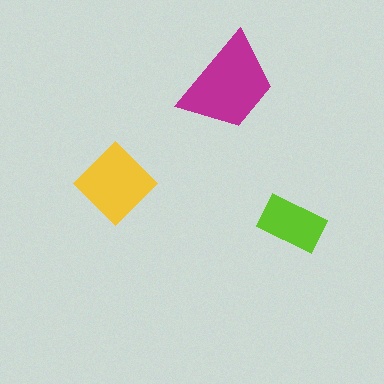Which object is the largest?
The magenta trapezoid.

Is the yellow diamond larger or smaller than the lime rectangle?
Larger.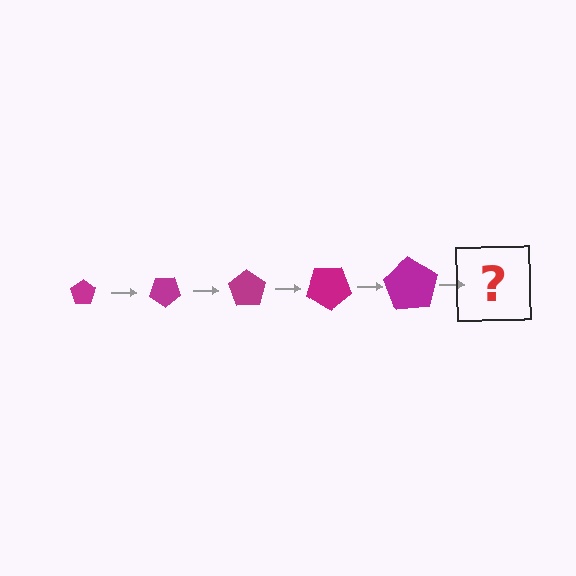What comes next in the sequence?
The next element should be a pentagon, larger than the previous one and rotated 175 degrees from the start.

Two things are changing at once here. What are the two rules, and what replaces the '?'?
The two rules are that the pentagon grows larger each step and it rotates 35 degrees each step. The '?' should be a pentagon, larger than the previous one and rotated 175 degrees from the start.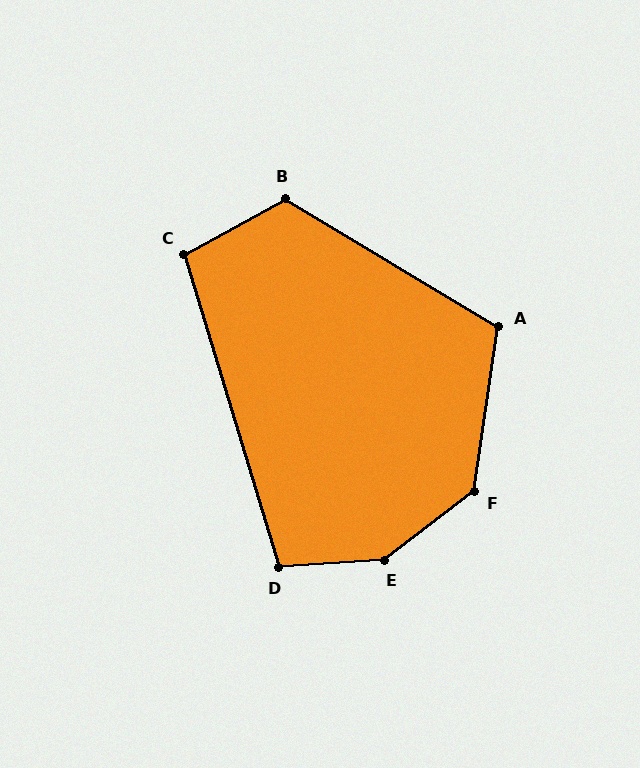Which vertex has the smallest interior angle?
C, at approximately 102 degrees.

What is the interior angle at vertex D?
Approximately 103 degrees (obtuse).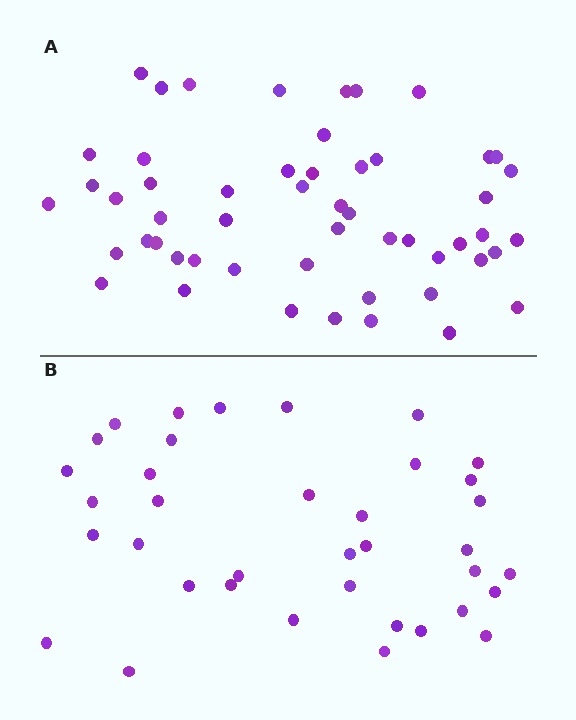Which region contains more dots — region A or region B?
Region A (the top region) has more dots.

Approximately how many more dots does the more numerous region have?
Region A has approximately 15 more dots than region B.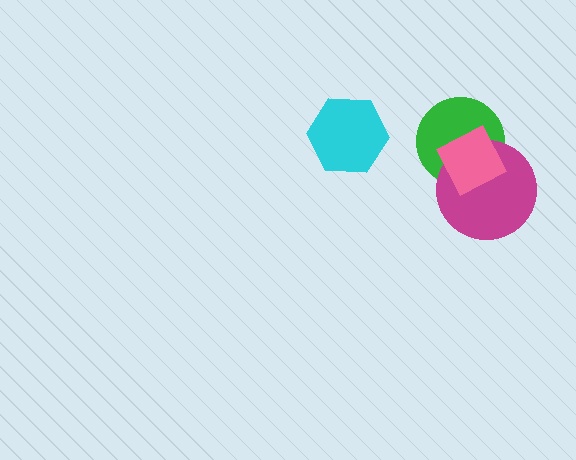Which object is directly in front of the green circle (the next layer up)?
The magenta circle is directly in front of the green circle.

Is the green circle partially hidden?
Yes, it is partially covered by another shape.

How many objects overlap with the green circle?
2 objects overlap with the green circle.